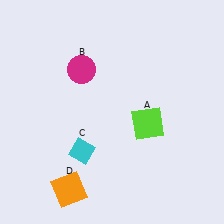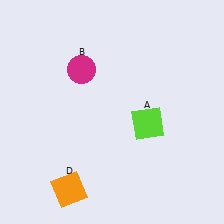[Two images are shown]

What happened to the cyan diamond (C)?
The cyan diamond (C) was removed in Image 2. It was in the bottom-left area of Image 1.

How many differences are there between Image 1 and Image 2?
There is 1 difference between the two images.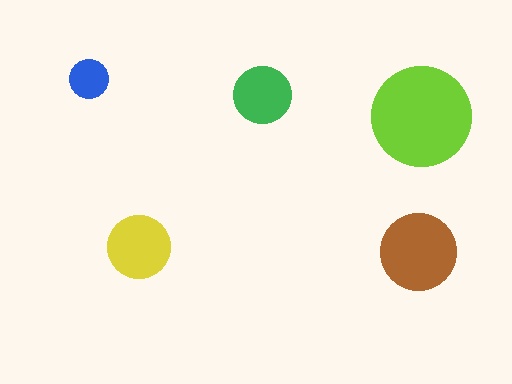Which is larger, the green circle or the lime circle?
The lime one.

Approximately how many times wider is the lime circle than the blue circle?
About 2.5 times wider.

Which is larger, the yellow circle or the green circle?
The yellow one.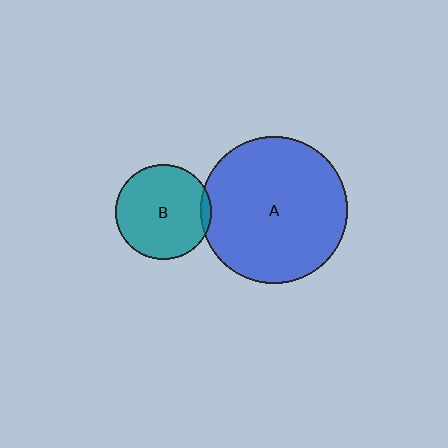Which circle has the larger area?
Circle A (blue).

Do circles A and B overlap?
Yes.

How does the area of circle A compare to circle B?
Approximately 2.4 times.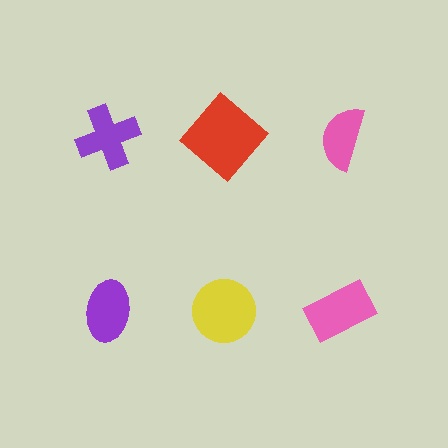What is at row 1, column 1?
A purple cross.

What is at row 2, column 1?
A purple ellipse.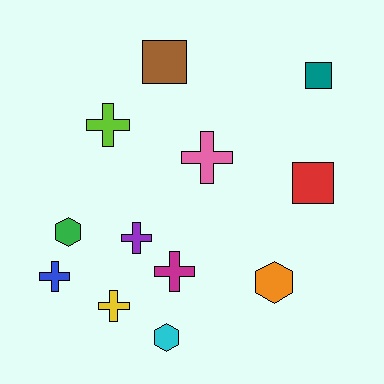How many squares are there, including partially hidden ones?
There are 3 squares.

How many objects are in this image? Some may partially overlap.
There are 12 objects.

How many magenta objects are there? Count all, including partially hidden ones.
There is 1 magenta object.